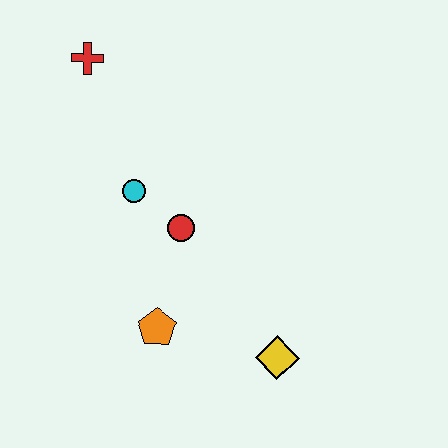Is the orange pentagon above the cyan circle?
No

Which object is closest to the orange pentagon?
The red circle is closest to the orange pentagon.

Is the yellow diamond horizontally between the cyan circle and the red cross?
No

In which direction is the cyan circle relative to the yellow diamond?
The cyan circle is above the yellow diamond.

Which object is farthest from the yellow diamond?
The red cross is farthest from the yellow diamond.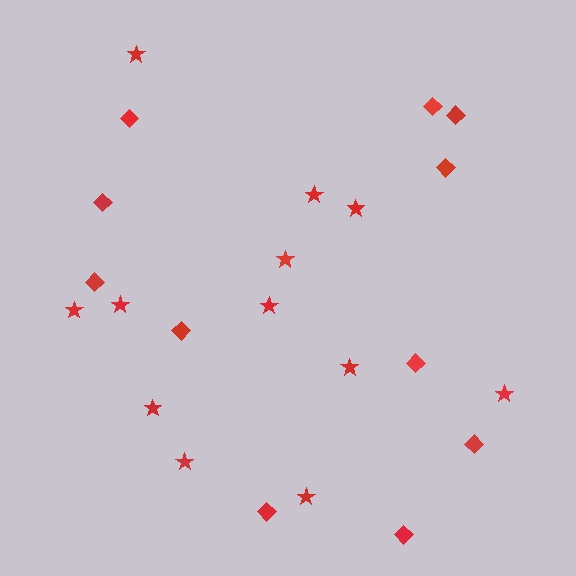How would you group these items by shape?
There are 2 groups: one group of stars (12) and one group of diamonds (11).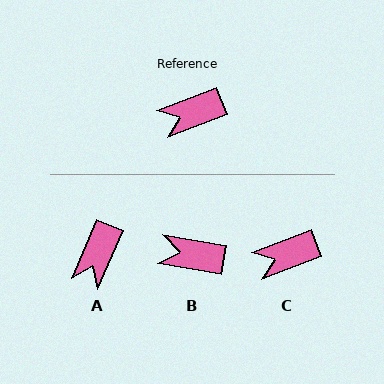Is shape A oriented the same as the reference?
No, it is off by about 46 degrees.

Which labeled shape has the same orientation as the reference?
C.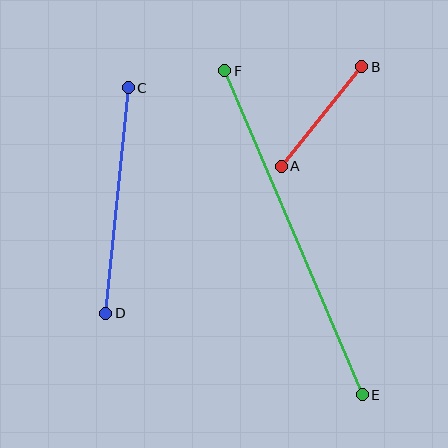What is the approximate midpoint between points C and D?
The midpoint is at approximately (117, 201) pixels.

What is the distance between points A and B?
The distance is approximately 128 pixels.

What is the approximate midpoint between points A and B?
The midpoint is at approximately (322, 117) pixels.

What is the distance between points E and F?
The distance is approximately 352 pixels.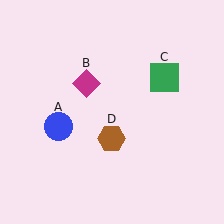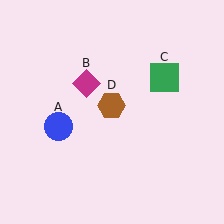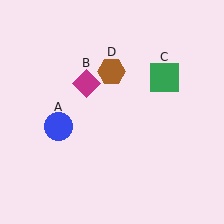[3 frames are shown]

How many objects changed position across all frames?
1 object changed position: brown hexagon (object D).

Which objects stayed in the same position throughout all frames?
Blue circle (object A) and magenta diamond (object B) and green square (object C) remained stationary.